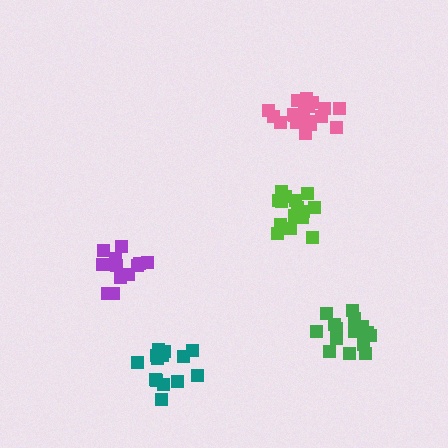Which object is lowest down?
The teal cluster is bottommost.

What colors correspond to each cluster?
The clusters are colored: purple, lime, pink, green, teal.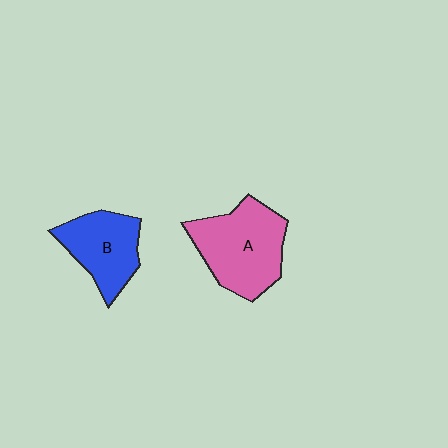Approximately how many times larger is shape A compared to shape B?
Approximately 1.4 times.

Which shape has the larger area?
Shape A (pink).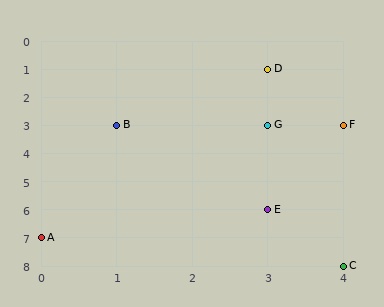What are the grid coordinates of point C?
Point C is at grid coordinates (4, 8).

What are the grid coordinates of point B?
Point B is at grid coordinates (1, 3).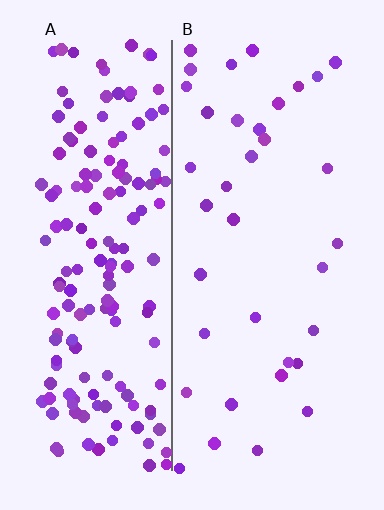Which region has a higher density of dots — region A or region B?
A (the left).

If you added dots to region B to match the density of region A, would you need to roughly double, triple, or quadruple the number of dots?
Approximately quadruple.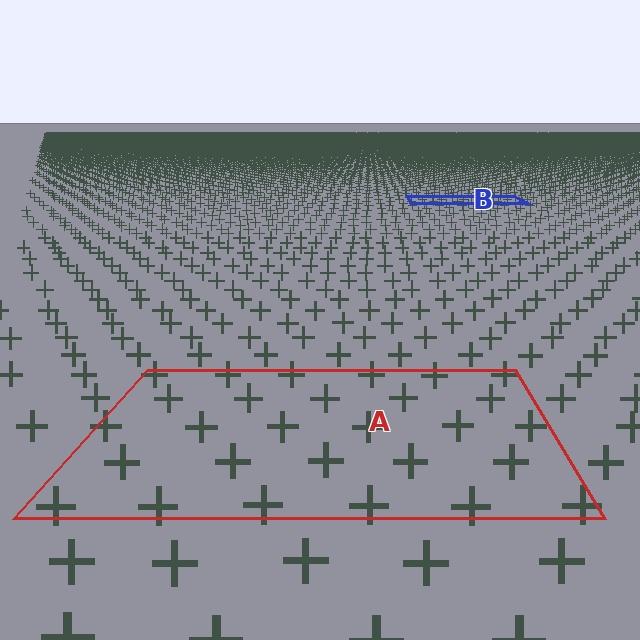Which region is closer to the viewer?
Region A is closer. The texture elements there are larger and more spread out.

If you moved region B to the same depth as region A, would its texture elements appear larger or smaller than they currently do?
They would appear larger. At a closer depth, the same texture elements are projected at a bigger on-screen size.